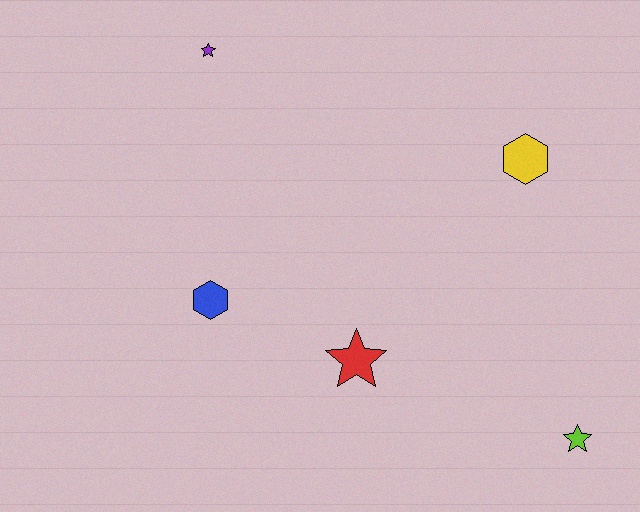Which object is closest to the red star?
The blue hexagon is closest to the red star.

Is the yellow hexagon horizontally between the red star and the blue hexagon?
No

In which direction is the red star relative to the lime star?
The red star is to the left of the lime star.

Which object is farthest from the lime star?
The purple star is farthest from the lime star.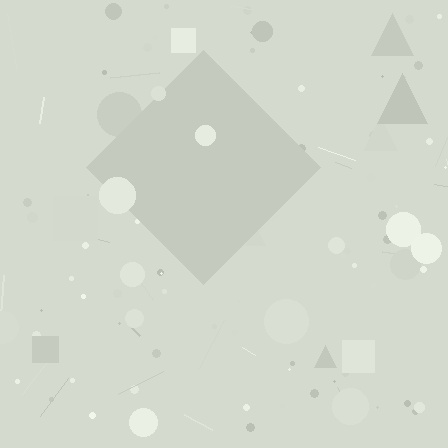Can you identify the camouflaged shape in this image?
The camouflaged shape is a diamond.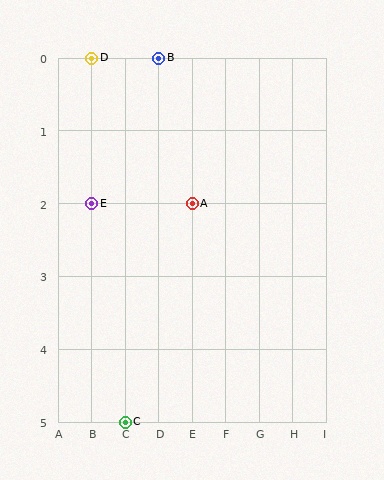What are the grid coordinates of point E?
Point E is at grid coordinates (B, 2).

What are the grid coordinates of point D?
Point D is at grid coordinates (B, 0).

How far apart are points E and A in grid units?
Points E and A are 3 columns apart.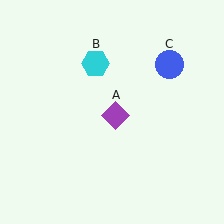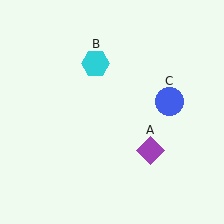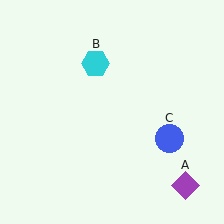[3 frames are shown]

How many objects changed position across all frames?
2 objects changed position: purple diamond (object A), blue circle (object C).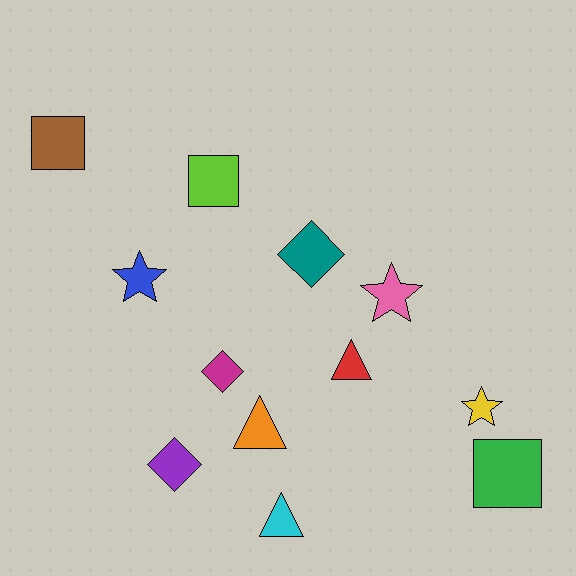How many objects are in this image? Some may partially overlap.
There are 12 objects.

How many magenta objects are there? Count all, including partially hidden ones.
There is 1 magenta object.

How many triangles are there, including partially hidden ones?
There are 3 triangles.